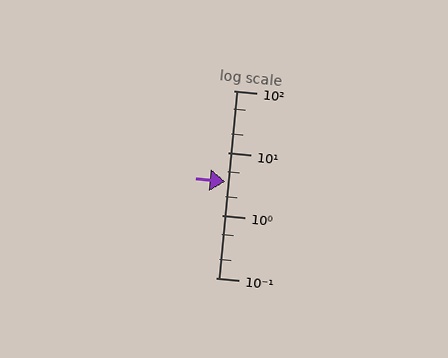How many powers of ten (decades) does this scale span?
The scale spans 3 decades, from 0.1 to 100.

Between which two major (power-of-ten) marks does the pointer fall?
The pointer is between 1 and 10.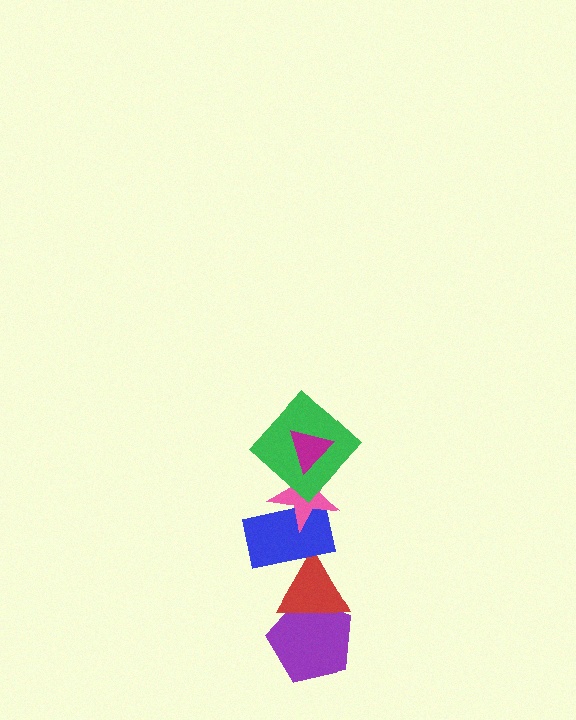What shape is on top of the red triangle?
The blue rectangle is on top of the red triangle.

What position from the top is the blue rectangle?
The blue rectangle is 4th from the top.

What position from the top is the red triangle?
The red triangle is 5th from the top.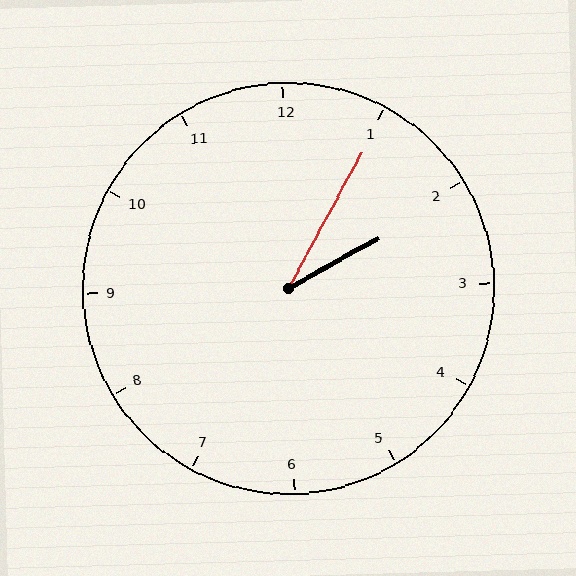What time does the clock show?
2:05.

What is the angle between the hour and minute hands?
Approximately 32 degrees.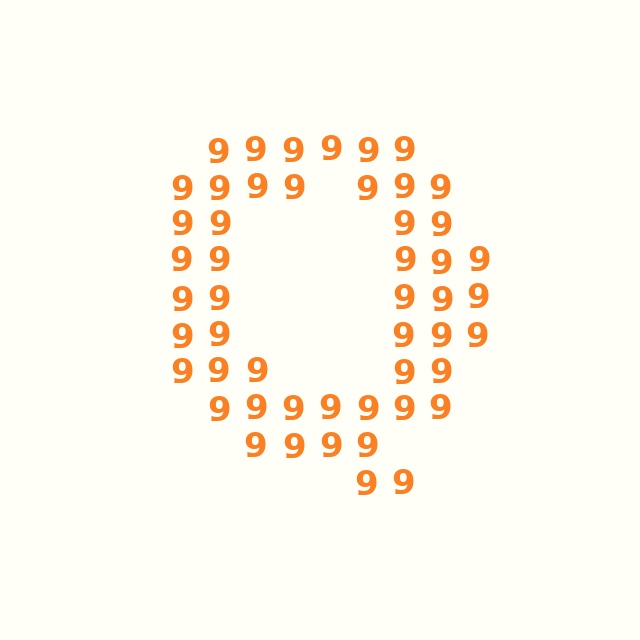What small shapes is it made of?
It is made of small digit 9's.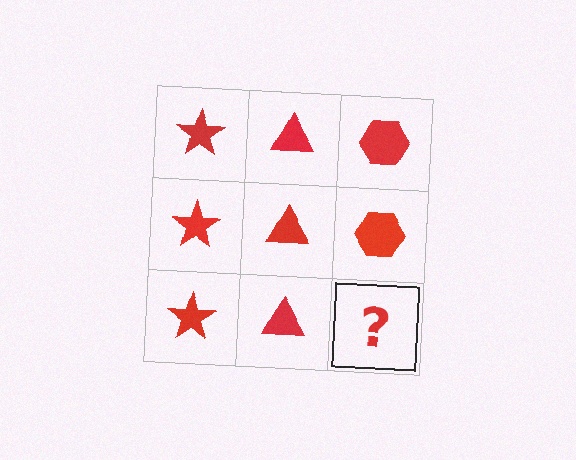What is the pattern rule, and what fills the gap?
The rule is that each column has a consistent shape. The gap should be filled with a red hexagon.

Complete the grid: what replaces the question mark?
The question mark should be replaced with a red hexagon.